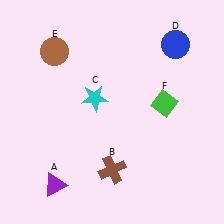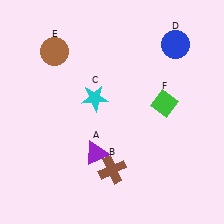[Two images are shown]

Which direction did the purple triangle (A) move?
The purple triangle (A) moved right.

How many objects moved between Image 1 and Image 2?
1 object moved between the two images.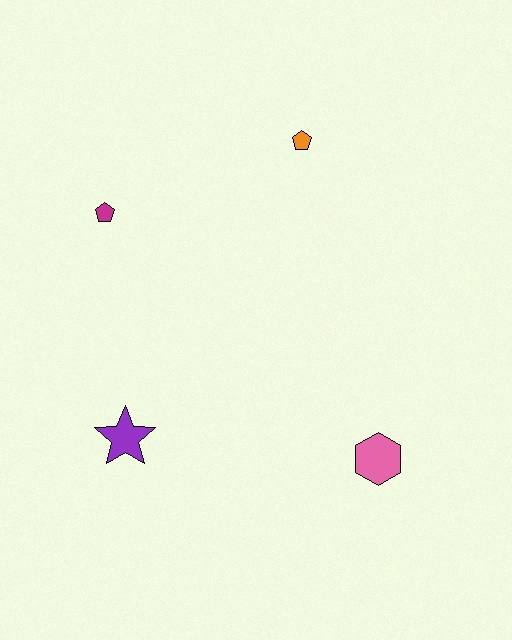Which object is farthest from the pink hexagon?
The magenta pentagon is farthest from the pink hexagon.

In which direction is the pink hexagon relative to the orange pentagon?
The pink hexagon is below the orange pentagon.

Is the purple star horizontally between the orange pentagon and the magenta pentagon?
Yes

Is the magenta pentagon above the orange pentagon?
No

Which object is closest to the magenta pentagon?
The orange pentagon is closest to the magenta pentagon.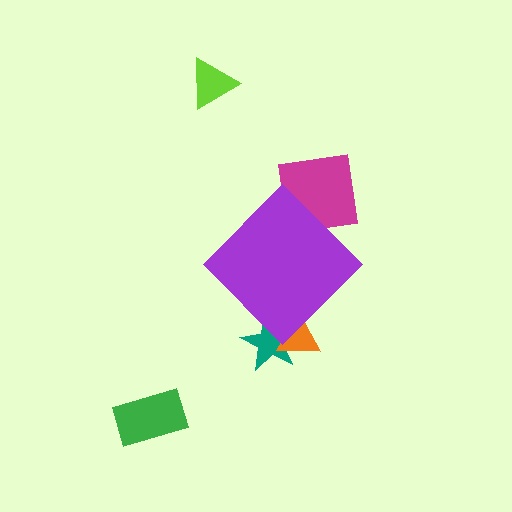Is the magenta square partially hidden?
Yes, the magenta square is partially hidden behind the purple diamond.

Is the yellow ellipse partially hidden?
Yes, the yellow ellipse is partially hidden behind the purple diamond.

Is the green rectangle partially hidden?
No, the green rectangle is fully visible.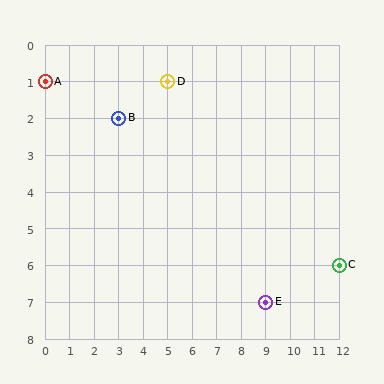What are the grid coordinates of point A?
Point A is at grid coordinates (0, 1).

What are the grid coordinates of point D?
Point D is at grid coordinates (5, 1).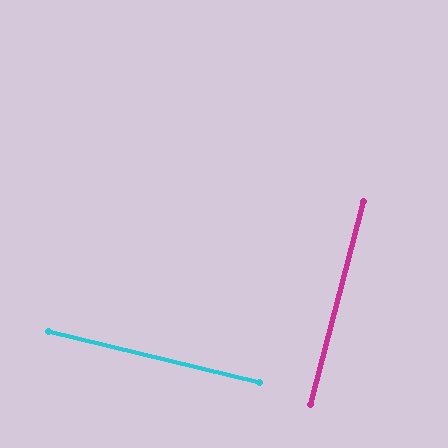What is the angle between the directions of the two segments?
Approximately 89 degrees.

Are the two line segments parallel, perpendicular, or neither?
Perpendicular — they meet at approximately 89°.